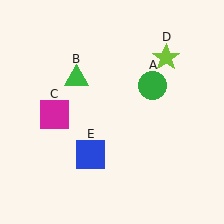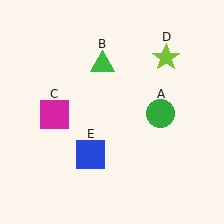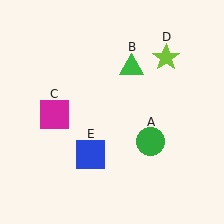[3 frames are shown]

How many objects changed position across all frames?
2 objects changed position: green circle (object A), green triangle (object B).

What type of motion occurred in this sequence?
The green circle (object A), green triangle (object B) rotated clockwise around the center of the scene.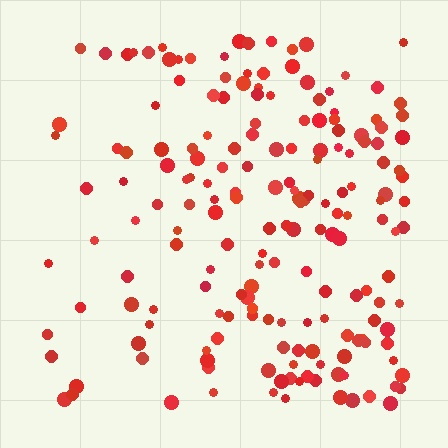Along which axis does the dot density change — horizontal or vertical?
Horizontal.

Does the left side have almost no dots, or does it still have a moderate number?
Still a moderate number, just noticeably fewer than the right.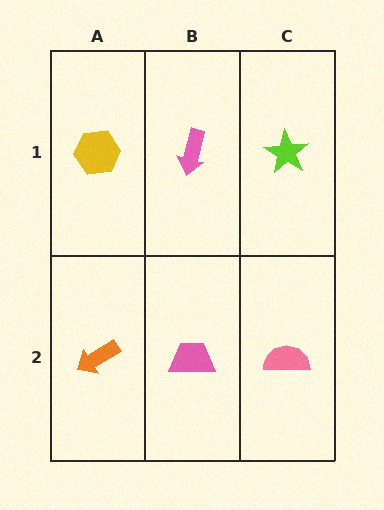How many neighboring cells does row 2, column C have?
2.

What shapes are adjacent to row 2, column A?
A yellow hexagon (row 1, column A), a pink trapezoid (row 2, column B).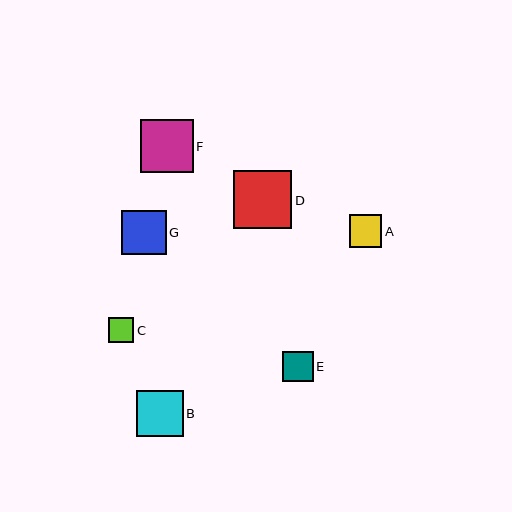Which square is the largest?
Square D is the largest with a size of approximately 58 pixels.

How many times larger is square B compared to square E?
Square B is approximately 1.5 times the size of square E.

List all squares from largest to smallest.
From largest to smallest: D, F, B, G, A, E, C.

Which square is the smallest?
Square C is the smallest with a size of approximately 25 pixels.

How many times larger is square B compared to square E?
Square B is approximately 1.5 times the size of square E.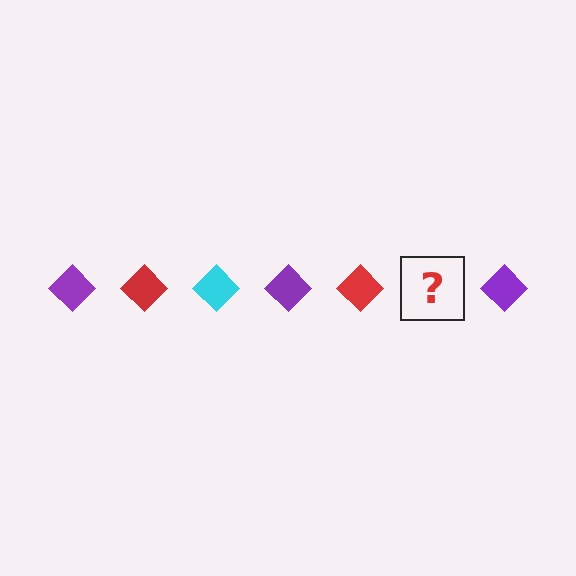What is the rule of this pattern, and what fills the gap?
The rule is that the pattern cycles through purple, red, cyan diamonds. The gap should be filled with a cyan diamond.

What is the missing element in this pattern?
The missing element is a cyan diamond.